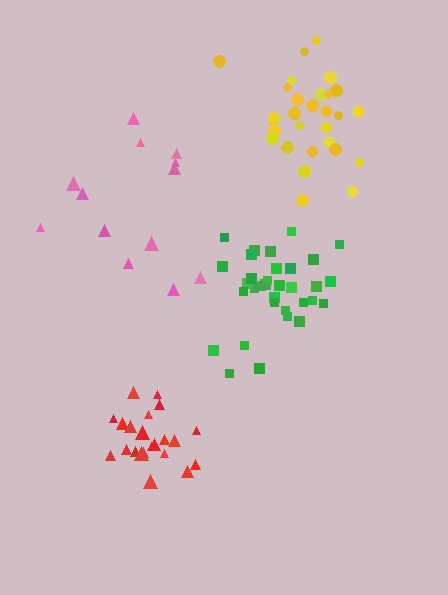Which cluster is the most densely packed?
Green.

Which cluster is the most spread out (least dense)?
Pink.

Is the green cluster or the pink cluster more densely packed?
Green.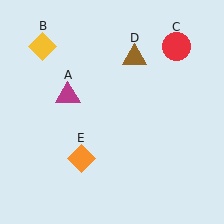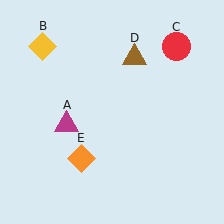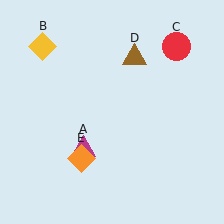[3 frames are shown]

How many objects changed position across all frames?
1 object changed position: magenta triangle (object A).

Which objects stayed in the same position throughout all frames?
Yellow diamond (object B) and red circle (object C) and brown triangle (object D) and orange diamond (object E) remained stationary.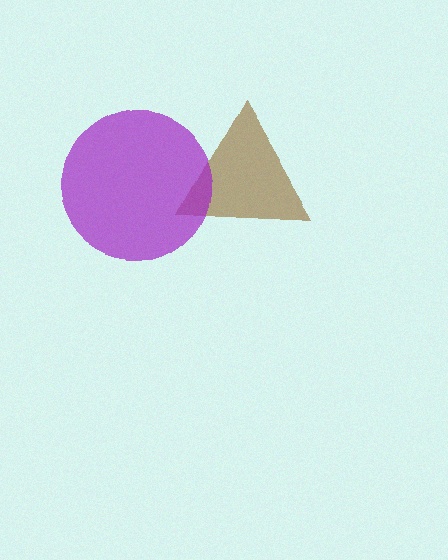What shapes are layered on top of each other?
The layered shapes are: a brown triangle, a purple circle.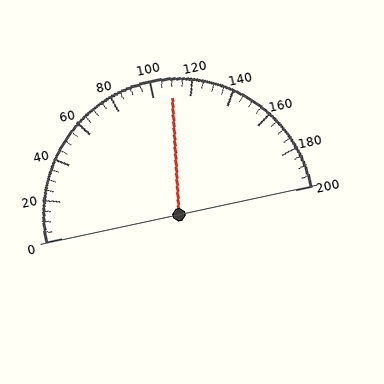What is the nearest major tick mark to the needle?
The nearest major tick mark is 120.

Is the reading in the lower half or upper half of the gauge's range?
The reading is in the upper half of the range (0 to 200).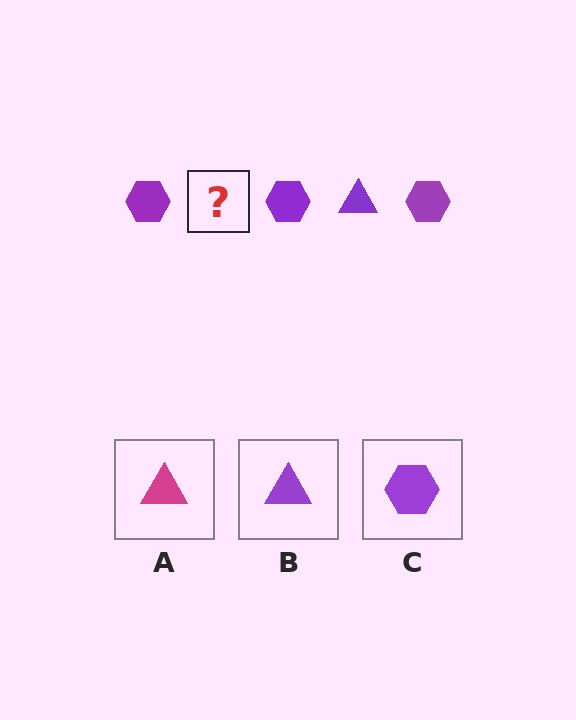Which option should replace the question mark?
Option B.